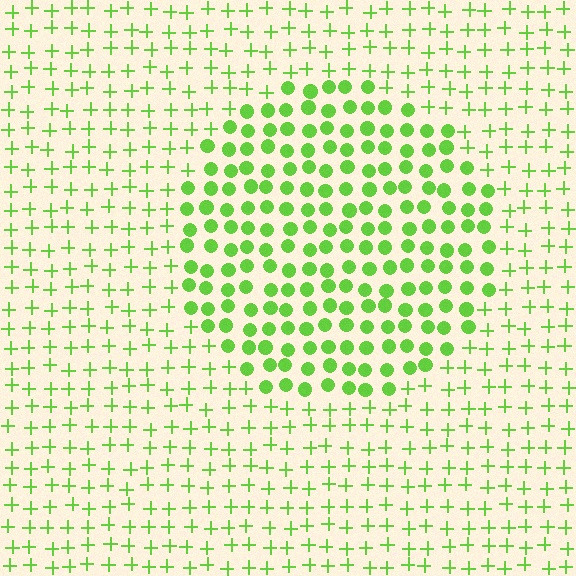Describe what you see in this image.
The image is filled with small lime elements arranged in a uniform grid. A circle-shaped region contains circles, while the surrounding area contains plus signs. The boundary is defined purely by the change in element shape.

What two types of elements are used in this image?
The image uses circles inside the circle region and plus signs outside it.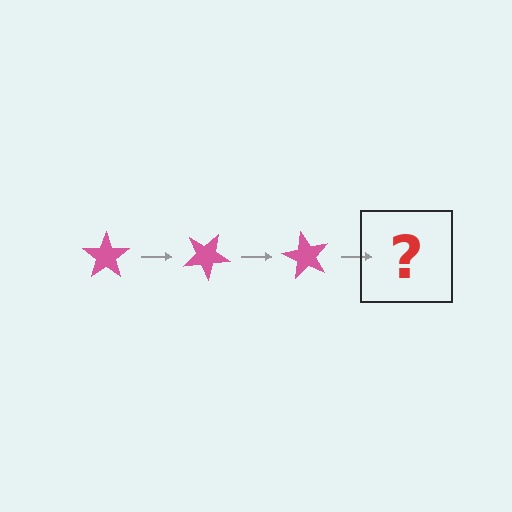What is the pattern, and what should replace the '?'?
The pattern is that the star rotates 30 degrees each step. The '?' should be a pink star rotated 90 degrees.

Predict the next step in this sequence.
The next step is a pink star rotated 90 degrees.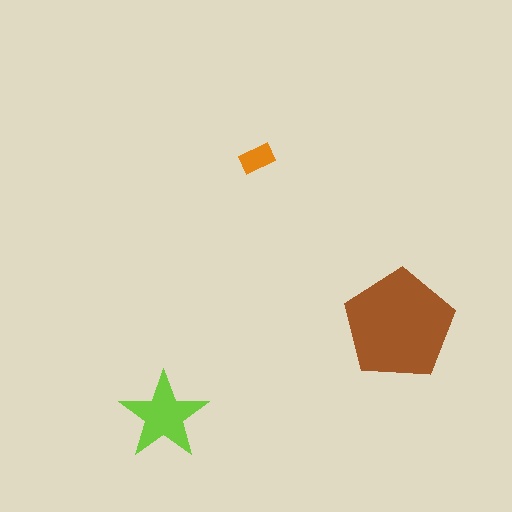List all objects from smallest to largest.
The orange rectangle, the lime star, the brown pentagon.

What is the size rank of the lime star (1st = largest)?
2nd.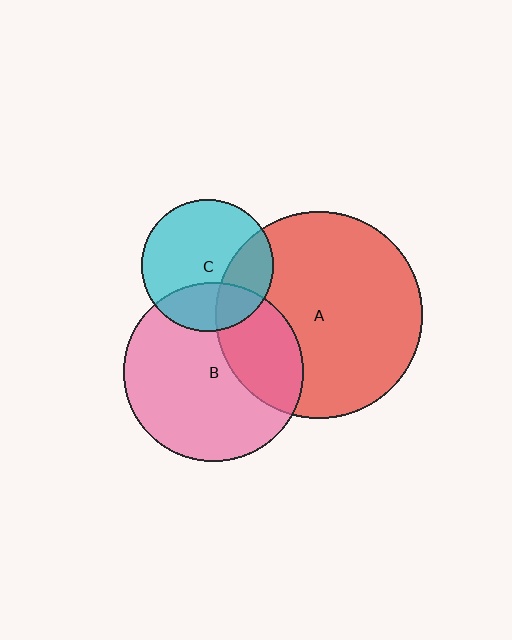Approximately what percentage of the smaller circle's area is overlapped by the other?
Approximately 30%.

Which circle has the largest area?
Circle A (red).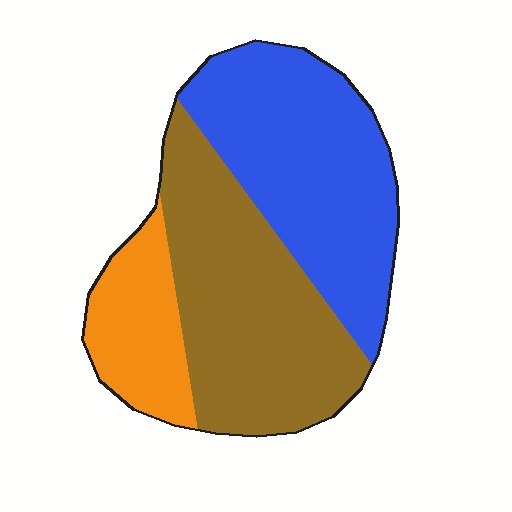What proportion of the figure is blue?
Blue takes up about two fifths (2/5) of the figure.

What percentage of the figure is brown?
Brown takes up between a quarter and a half of the figure.